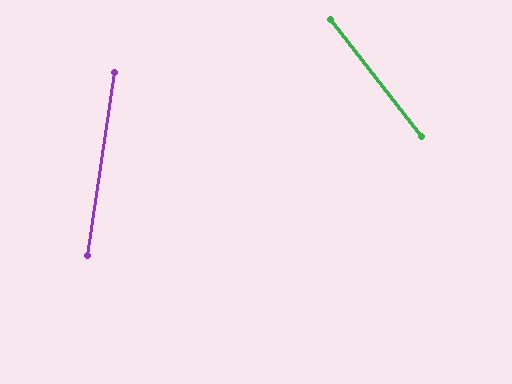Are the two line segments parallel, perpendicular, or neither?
Neither parallel nor perpendicular — they differ by about 47°.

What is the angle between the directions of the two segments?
Approximately 47 degrees.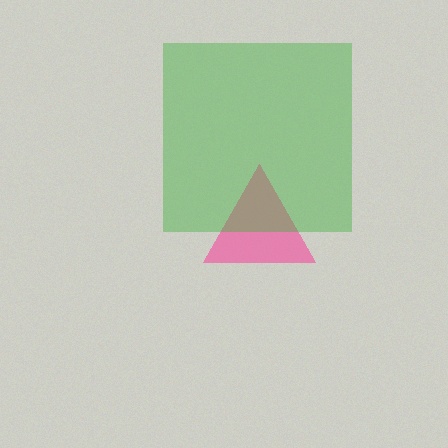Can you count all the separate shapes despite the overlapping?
Yes, there are 2 separate shapes.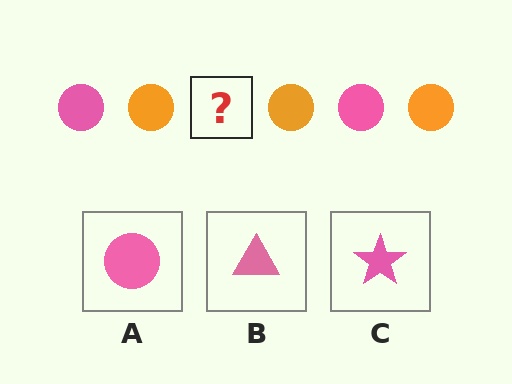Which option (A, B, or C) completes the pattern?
A.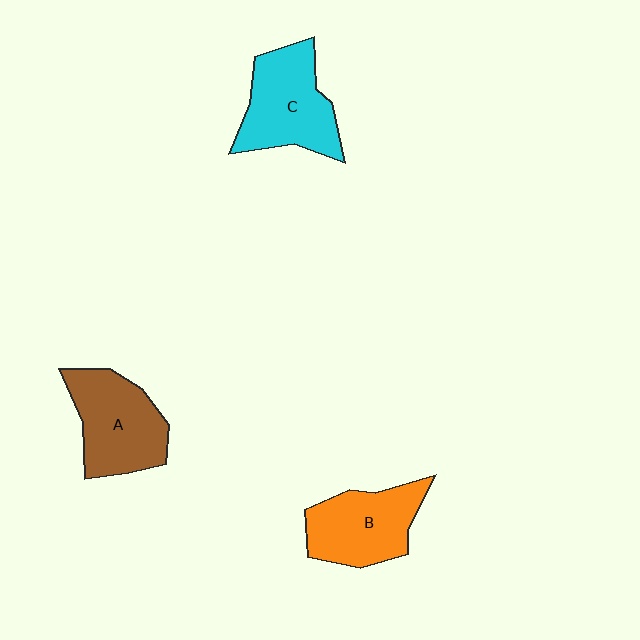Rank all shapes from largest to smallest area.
From largest to smallest: C (cyan), A (brown), B (orange).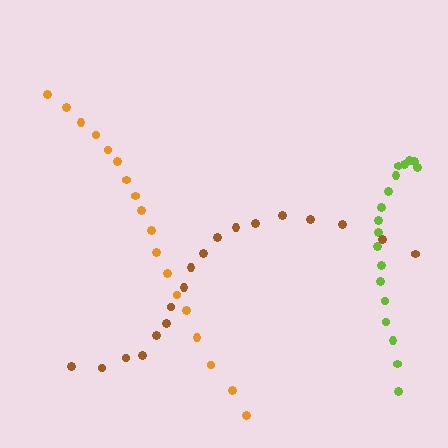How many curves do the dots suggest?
There are 3 distinct paths.